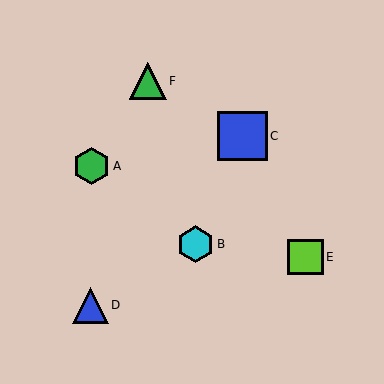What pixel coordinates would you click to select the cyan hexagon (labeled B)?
Click at (195, 244) to select the cyan hexagon B.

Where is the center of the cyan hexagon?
The center of the cyan hexagon is at (195, 244).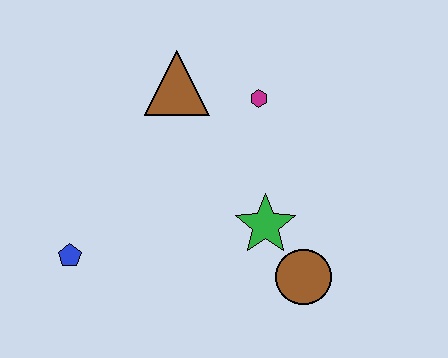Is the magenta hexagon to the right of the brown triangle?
Yes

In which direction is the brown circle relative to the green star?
The brown circle is below the green star.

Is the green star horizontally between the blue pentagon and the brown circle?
Yes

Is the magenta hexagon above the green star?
Yes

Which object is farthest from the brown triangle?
The brown circle is farthest from the brown triangle.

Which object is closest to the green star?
The brown circle is closest to the green star.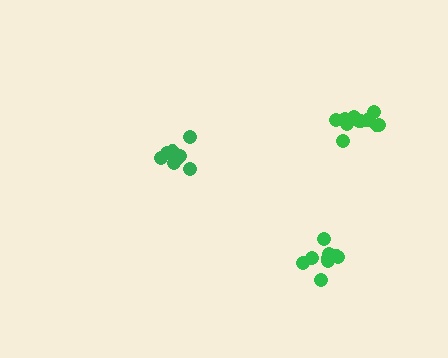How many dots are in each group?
Group 1: 9 dots, Group 2: 9 dots, Group 3: 12 dots (30 total).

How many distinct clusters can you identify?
There are 3 distinct clusters.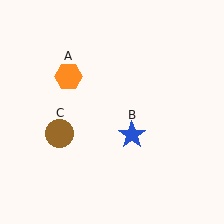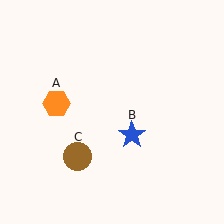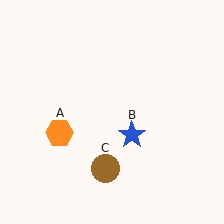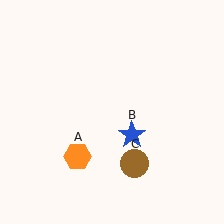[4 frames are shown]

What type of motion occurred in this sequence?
The orange hexagon (object A), brown circle (object C) rotated counterclockwise around the center of the scene.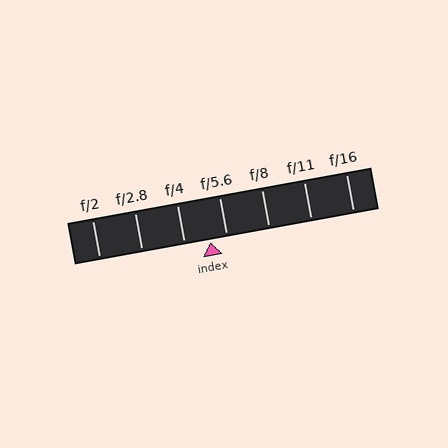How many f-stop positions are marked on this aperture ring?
There are 7 f-stop positions marked.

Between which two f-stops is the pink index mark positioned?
The index mark is between f/4 and f/5.6.